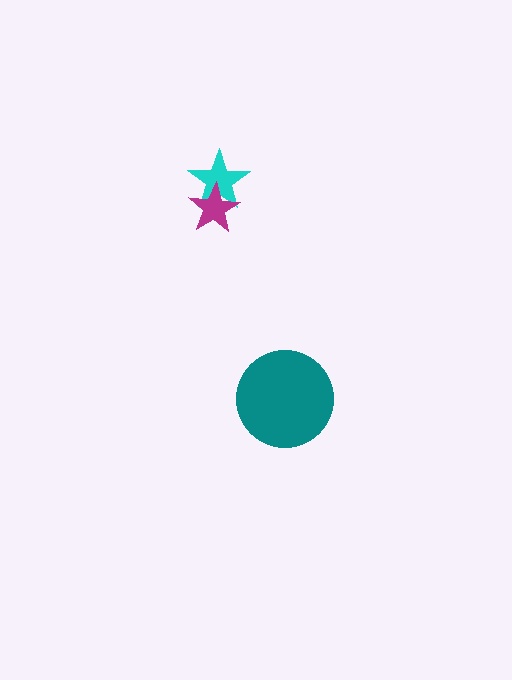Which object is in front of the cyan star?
The magenta star is in front of the cyan star.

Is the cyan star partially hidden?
Yes, it is partially covered by another shape.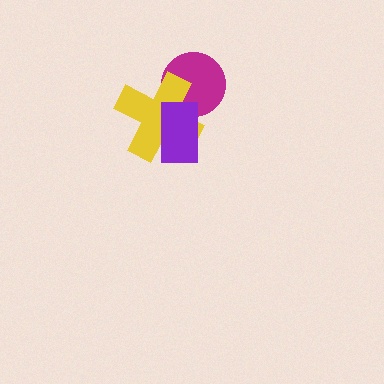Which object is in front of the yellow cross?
The purple rectangle is in front of the yellow cross.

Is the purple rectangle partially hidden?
No, no other shape covers it.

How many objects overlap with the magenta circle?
2 objects overlap with the magenta circle.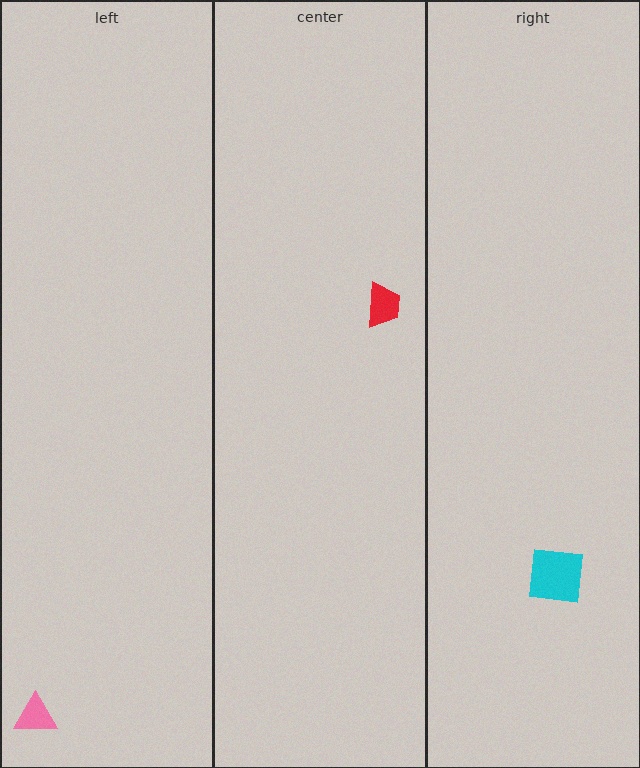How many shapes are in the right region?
1.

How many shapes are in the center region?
1.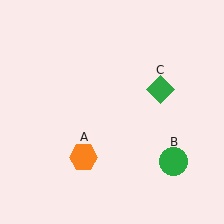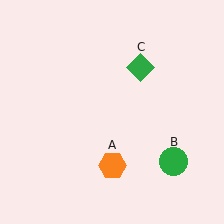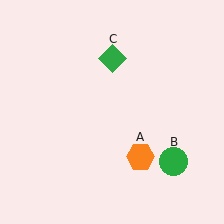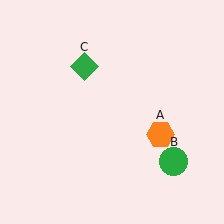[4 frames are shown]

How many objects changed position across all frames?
2 objects changed position: orange hexagon (object A), green diamond (object C).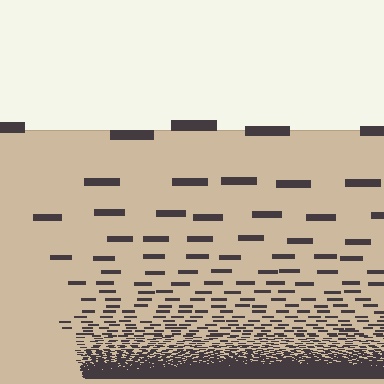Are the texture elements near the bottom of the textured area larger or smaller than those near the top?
Smaller. The gradient is inverted — elements near the bottom are smaller and denser.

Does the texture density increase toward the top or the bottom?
Density increases toward the bottom.